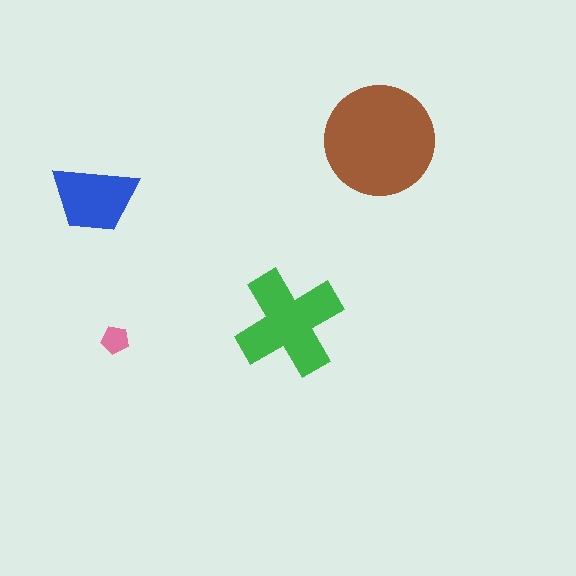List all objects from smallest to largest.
The pink pentagon, the blue trapezoid, the green cross, the brown circle.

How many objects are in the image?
There are 4 objects in the image.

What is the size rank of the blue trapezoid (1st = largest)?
3rd.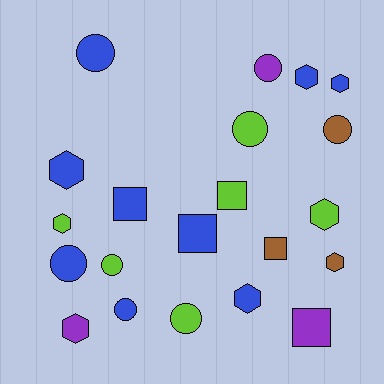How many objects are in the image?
There are 21 objects.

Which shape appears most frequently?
Hexagon, with 8 objects.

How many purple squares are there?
There is 1 purple square.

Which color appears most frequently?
Blue, with 9 objects.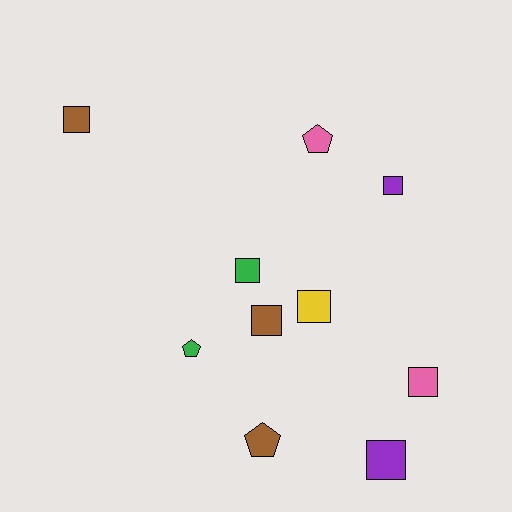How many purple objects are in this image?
There are 2 purple objects.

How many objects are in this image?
There are 10 objects.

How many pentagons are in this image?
There are 3 pentagons.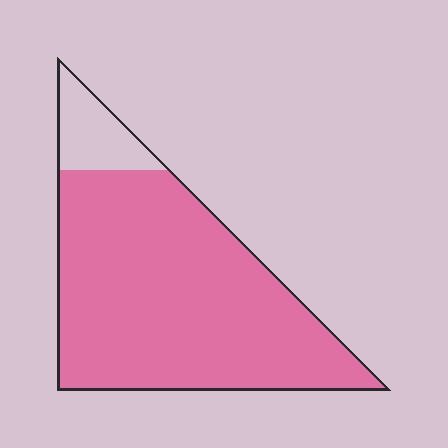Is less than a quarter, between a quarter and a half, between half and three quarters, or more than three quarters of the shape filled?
More than three quarters.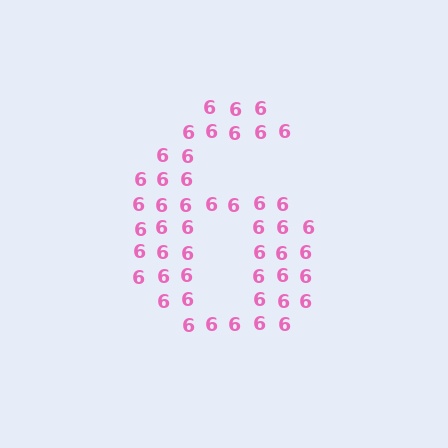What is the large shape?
The large shape is the digit 6.